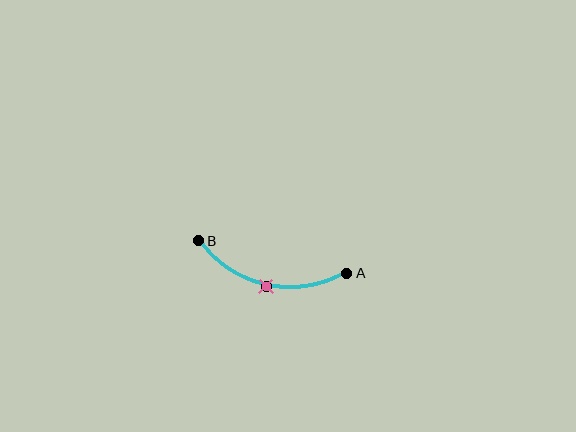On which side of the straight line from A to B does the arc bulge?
The arc bulges below the straight line connecting A and B.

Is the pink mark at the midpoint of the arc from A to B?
Yes. The pink mark lies on the arc at equal arc-length from both A and B — it is the arc midpoint.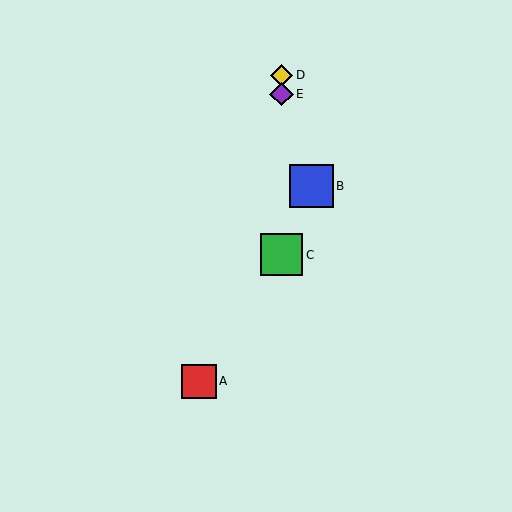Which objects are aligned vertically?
Objects C, D, E are aligned vertically.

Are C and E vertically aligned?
Yes, both are at x≈282.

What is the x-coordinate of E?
Object E is at x≈282.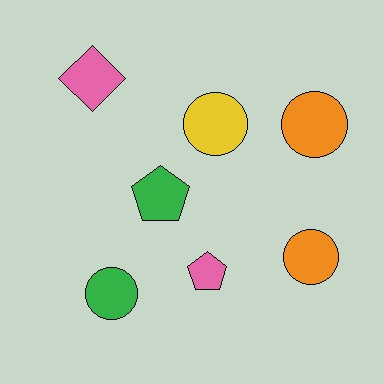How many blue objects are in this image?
There are no blue objects.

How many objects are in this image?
There are 7 objects.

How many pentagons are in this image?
There are 2 pentagons.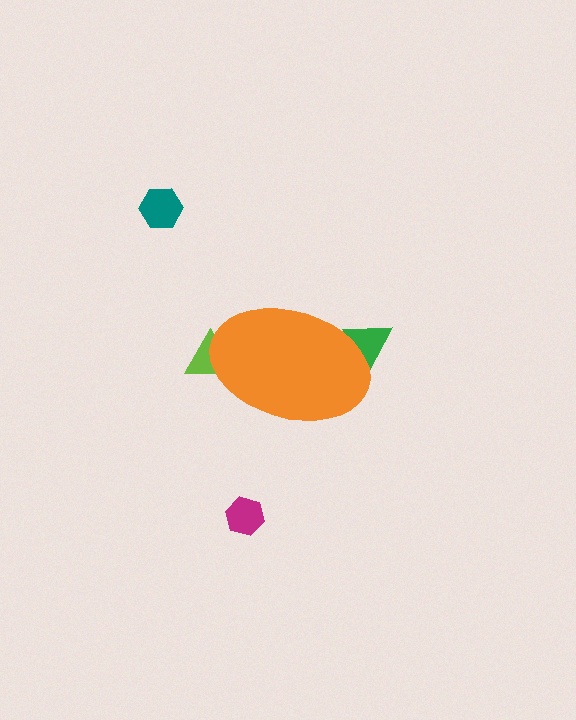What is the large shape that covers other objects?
An orange ellipse.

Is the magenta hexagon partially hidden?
No, the magenta hexagon is fully visible.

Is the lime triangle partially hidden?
Yes, the lime triangle is partially hidden behind the orange ellipse.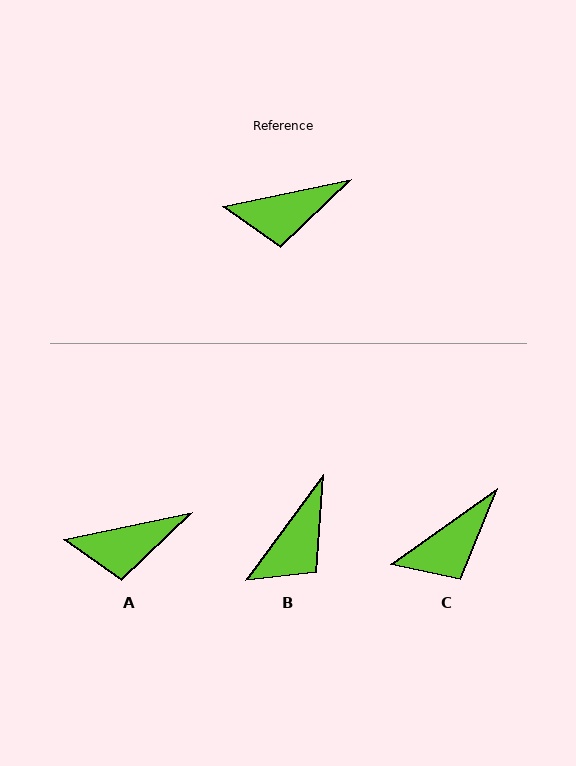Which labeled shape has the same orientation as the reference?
A.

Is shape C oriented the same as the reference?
No, it is off by about 24 degrees.